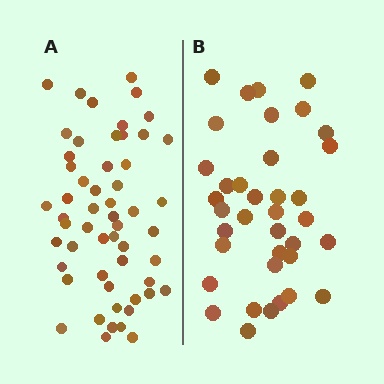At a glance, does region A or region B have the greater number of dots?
Region A (the left region) has more dots.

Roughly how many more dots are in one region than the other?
Region A has approximately 20 more dots than region B.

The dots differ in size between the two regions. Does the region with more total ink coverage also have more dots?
No. Region B has more total ink coverage because its dots are larger, but region A actually contains more individual dots. Total area can be misleading — the number of items is what matters here.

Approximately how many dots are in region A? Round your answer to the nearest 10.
About 60 dots. (The exact count is 55, which rounds to 60.)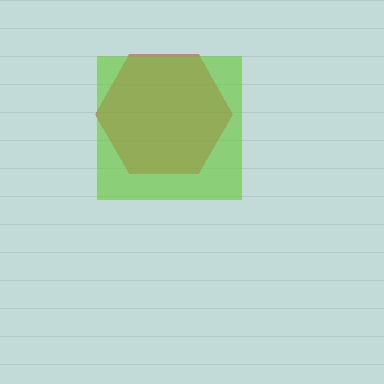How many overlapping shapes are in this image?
There are 2 overlapping shapes in the image.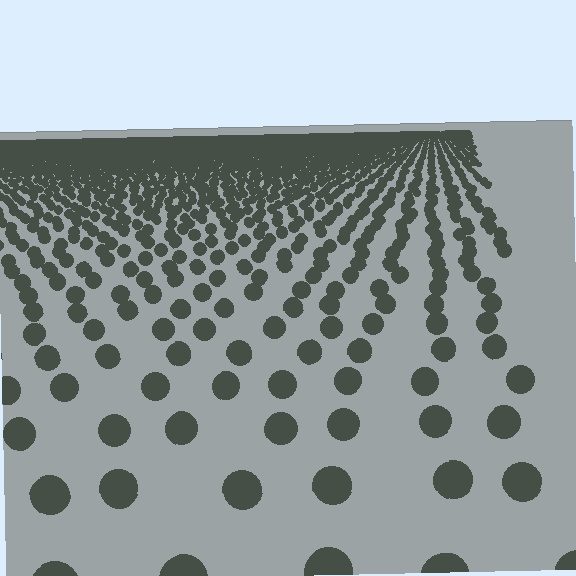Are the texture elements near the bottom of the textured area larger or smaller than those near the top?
Larger. Near the bottom, elements are closer to the viewer and appear at a bigger on-screen size.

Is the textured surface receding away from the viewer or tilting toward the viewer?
The surface is receding away from the viewer. Texture elements get smaller and denser toward the top.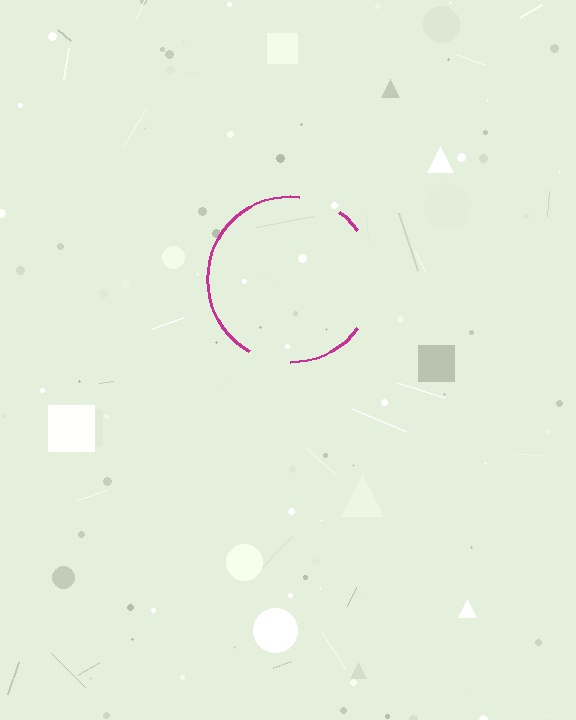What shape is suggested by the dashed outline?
The dashed outline suggests a circle.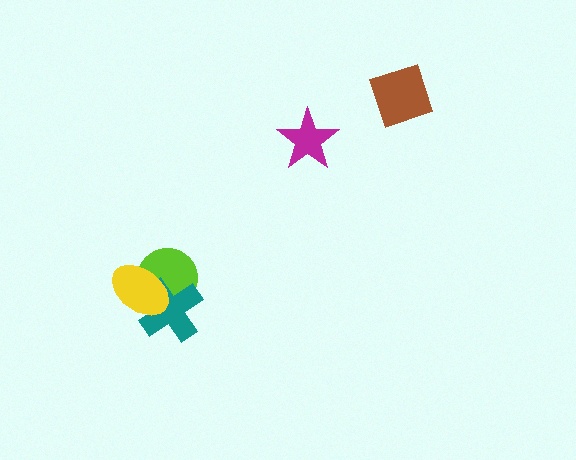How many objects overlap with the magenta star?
0 objects overlap with the magenta star.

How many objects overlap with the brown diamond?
0 objects overlap with the brown diamond.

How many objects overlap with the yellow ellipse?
2 objects overlap with the yellow ellipse.